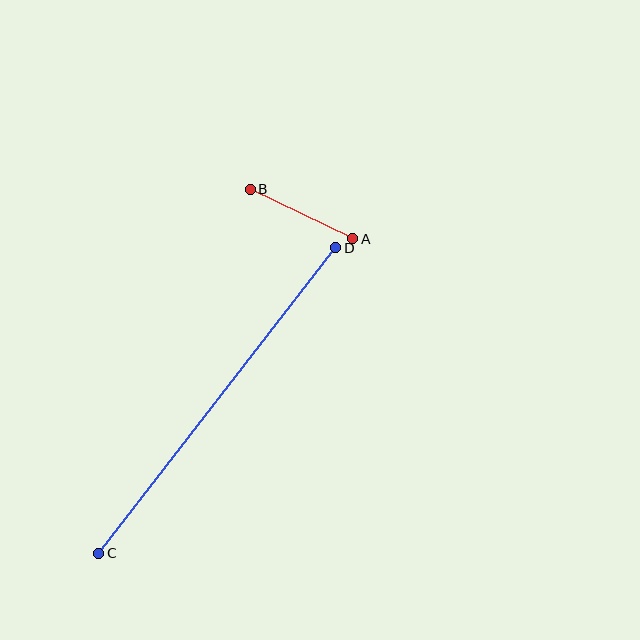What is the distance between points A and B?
The distance is approximately 114 pixels.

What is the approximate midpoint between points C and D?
The midpoint is at approximately (217, 400) pixels.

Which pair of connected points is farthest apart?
Points C and D are farthest apart.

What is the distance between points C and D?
The distance is approximately 387 pixels.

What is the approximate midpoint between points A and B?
The midpoint is at approximately (301, 214) pixels.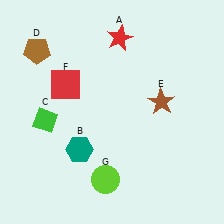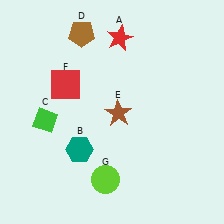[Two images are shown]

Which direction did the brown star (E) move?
The brown star (E) moved left.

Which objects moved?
The objects that moved are: the brown pentagon (D), the brown star (E).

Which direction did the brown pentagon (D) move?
The brown pentagon (D) moved right.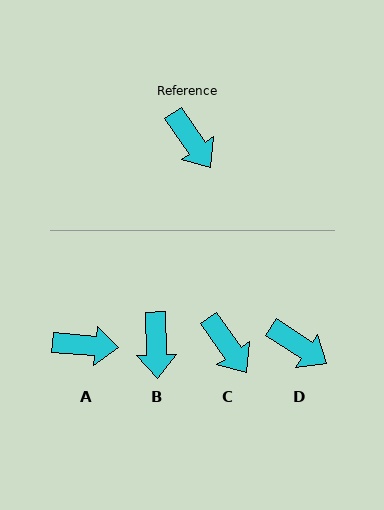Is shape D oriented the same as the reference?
No, it is off by about 22 degrees.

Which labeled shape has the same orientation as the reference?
C.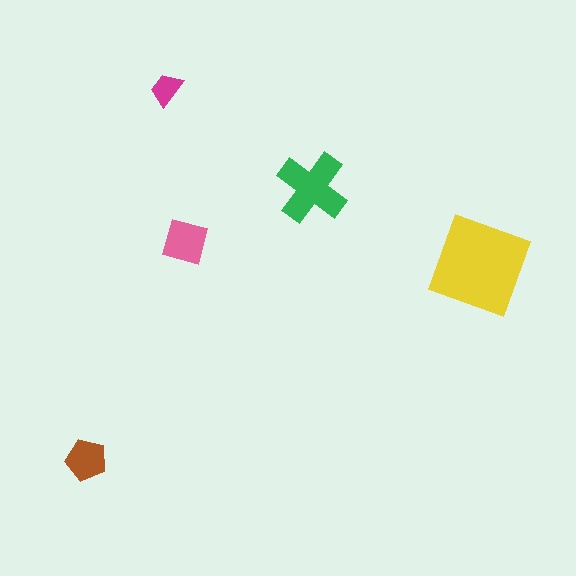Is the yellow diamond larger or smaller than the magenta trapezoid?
Larger.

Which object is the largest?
The yellow diamond.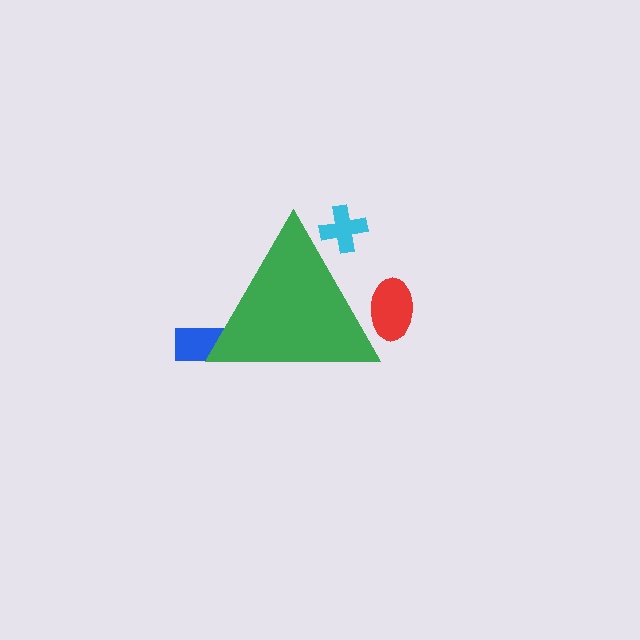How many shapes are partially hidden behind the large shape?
3 shapes are partially hidden.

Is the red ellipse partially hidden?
Yes, the red ellipse is partially hidden behind the green triangle.